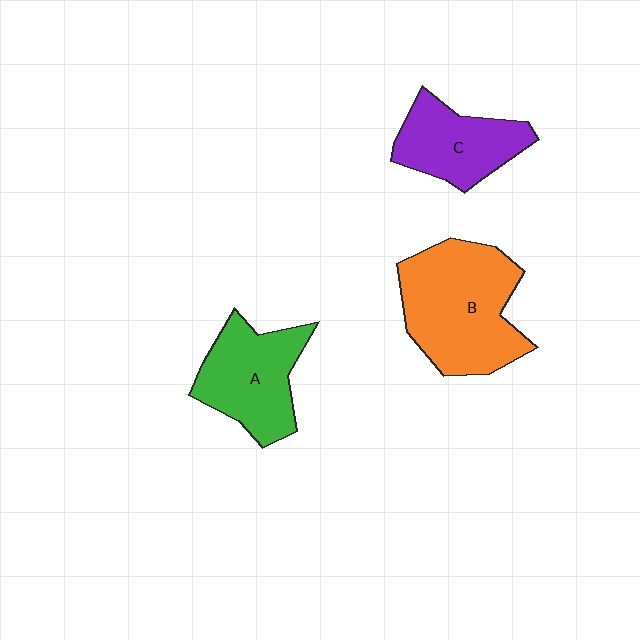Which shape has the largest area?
Shape B (orange).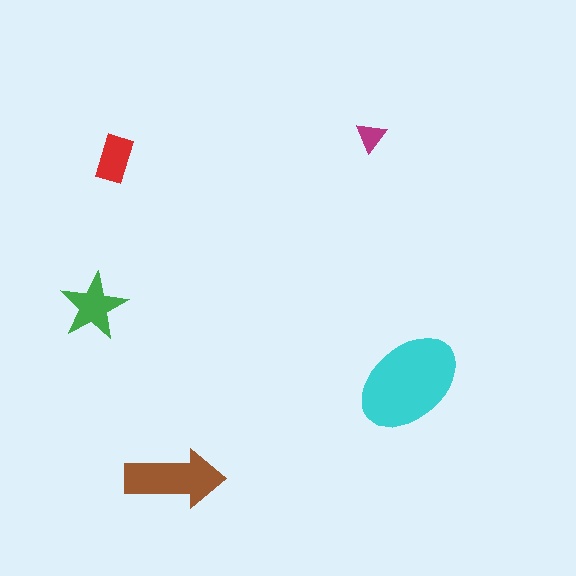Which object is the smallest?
The magenta triangle.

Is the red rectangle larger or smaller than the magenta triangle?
Larger.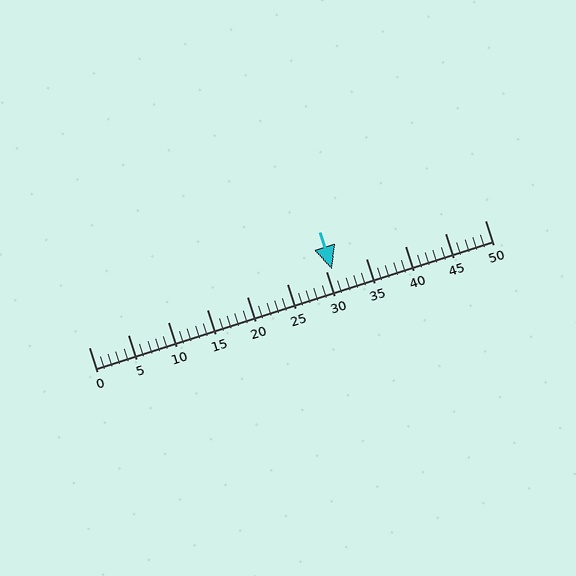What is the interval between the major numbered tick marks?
The major tick marks are spaced 5 units apart.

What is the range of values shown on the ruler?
The ruler shows values from 0 to 50.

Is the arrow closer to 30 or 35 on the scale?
The arrow is closer to 30.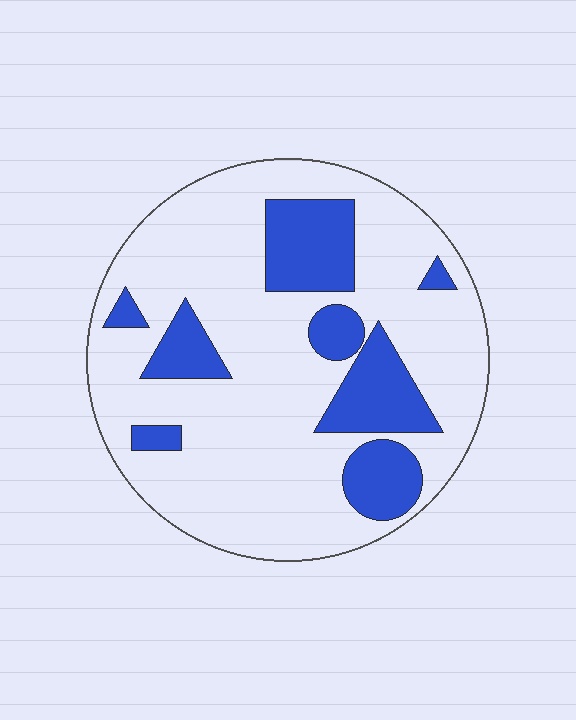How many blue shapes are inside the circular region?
8.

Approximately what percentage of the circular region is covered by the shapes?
Approximately 25%.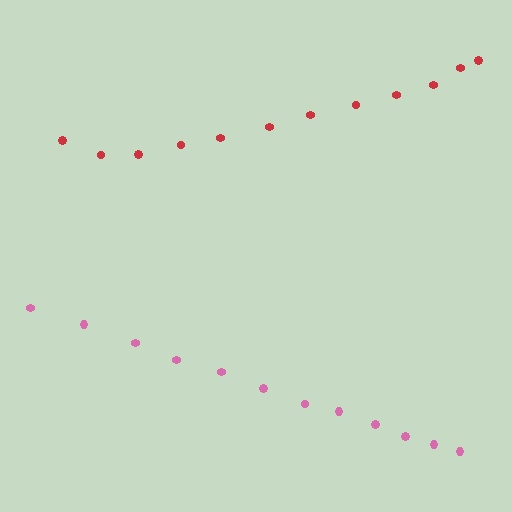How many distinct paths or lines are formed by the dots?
There are 2 distinct paths.